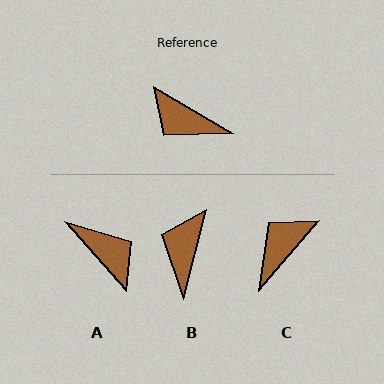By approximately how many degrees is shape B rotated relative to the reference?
Approximately 73 degrees clockwise.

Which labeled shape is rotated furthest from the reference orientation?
A, about 162 degrees away.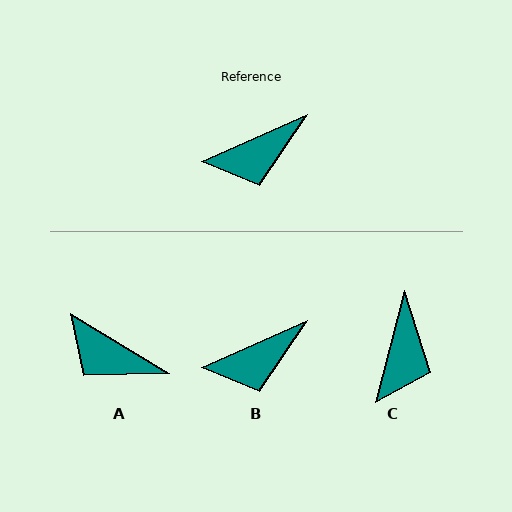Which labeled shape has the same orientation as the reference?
B.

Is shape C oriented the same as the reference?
No, it is off by about 51 degrees.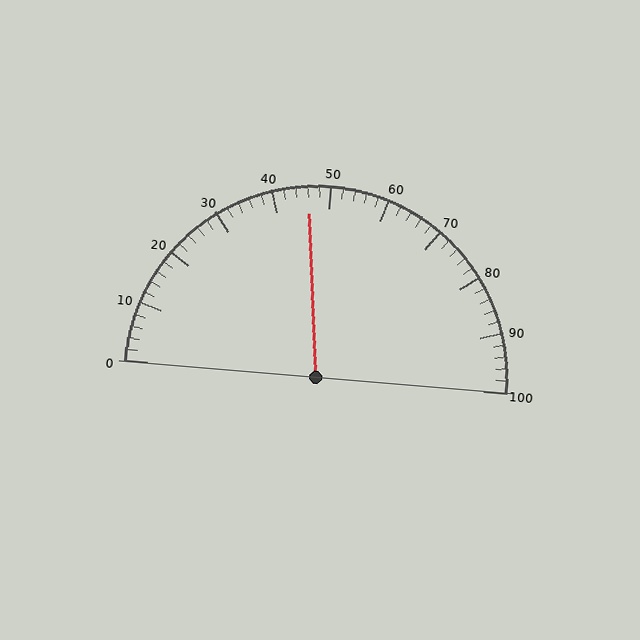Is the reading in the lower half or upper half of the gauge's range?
The reading is in the lower half of the range (0 to 100).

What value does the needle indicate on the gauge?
The needle indicates approximately 46.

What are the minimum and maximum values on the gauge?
The gauge ranges from 0 to 100.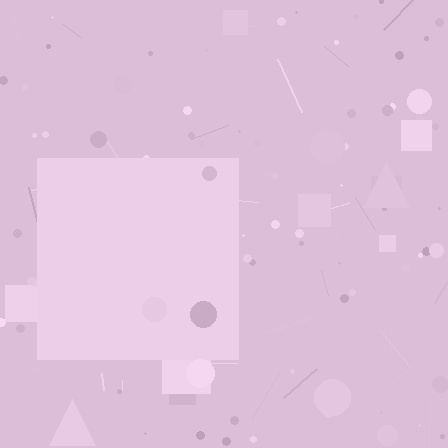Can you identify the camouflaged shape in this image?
The camouflaged shape is a square.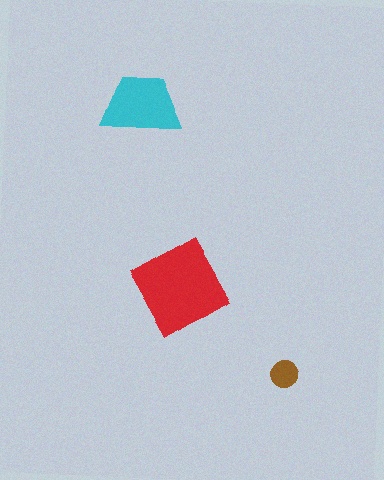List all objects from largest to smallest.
The red diamond, the cyan trapezoid, the brown circle.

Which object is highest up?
The cyan trapezoid is topmost.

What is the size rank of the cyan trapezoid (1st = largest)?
2nd.